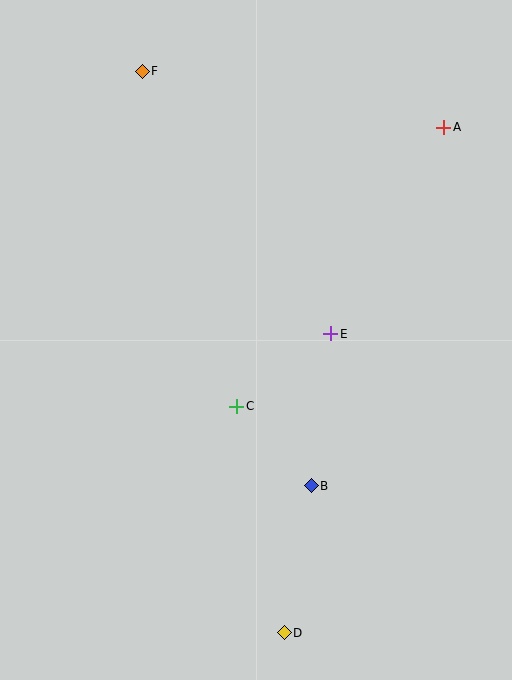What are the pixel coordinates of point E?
Point E is at (331, 334).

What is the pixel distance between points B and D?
The distance between B and D is 150 pixels.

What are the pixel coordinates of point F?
Point F is at (142, 71).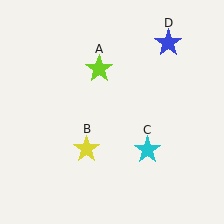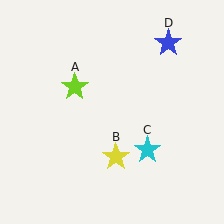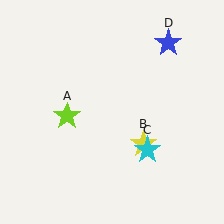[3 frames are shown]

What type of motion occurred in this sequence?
The lime star (object A), yellow star (object B) rotated counterclockwise around the center of the scene.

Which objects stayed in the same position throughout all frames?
Cyan star (object C) and blue star (object D) remained stationary.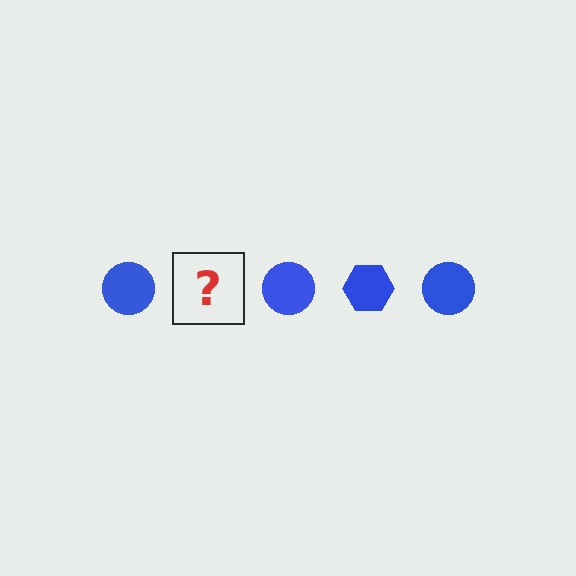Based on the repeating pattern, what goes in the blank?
The blank should be a blue hexagon.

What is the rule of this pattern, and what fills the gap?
The rule is that the pattern cycles through circle, hexagon shapes in blue. The gap should be filled with a blue hexagon.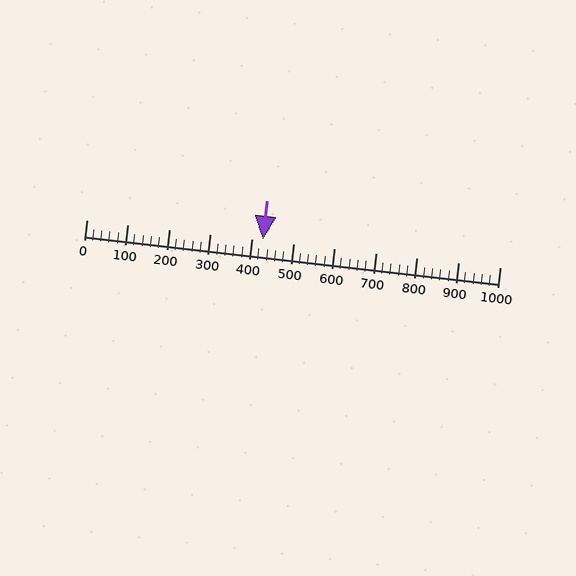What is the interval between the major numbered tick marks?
The major tick marks are spaced 100 units apart.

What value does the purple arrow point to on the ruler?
The purple arrow points to approximately 426.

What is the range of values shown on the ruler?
The ruler shows values from 0 to 1000.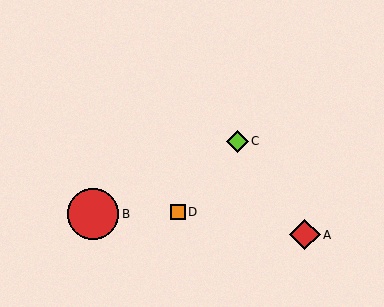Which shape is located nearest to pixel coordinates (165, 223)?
The orange square (labeled D) at (178, 212) is nearest to that location.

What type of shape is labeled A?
Shape A is a red diamond.